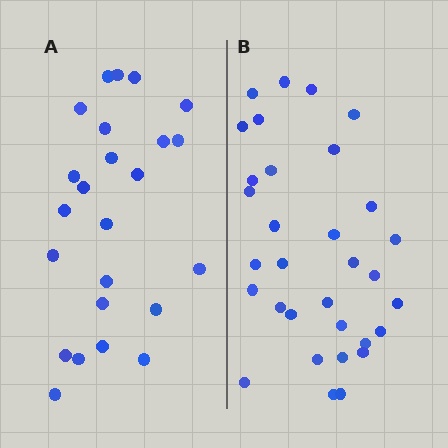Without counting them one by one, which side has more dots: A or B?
Region B (the right region) has more dots.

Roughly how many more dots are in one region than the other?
Region B has roughly 8 or so more dots than region A.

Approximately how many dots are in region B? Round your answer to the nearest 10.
About 30 dots. (The exact count is 32, which rounds to 30.)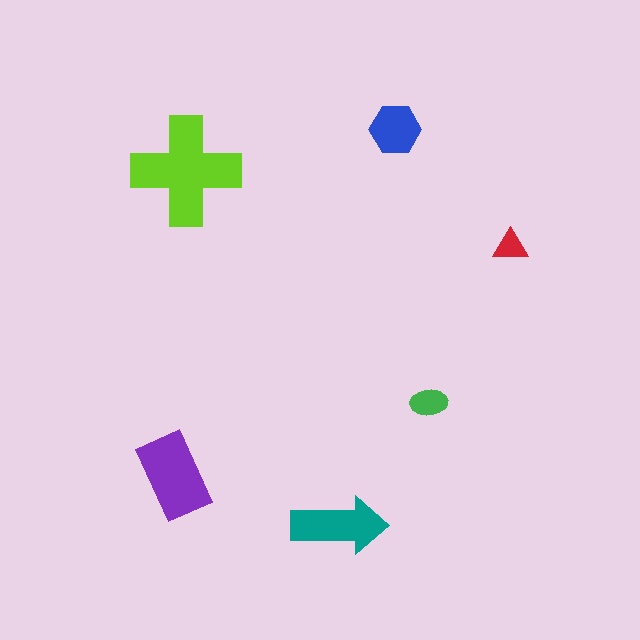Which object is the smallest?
The red triangle.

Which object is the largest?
The lime cross.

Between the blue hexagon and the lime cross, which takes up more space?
The lime cross.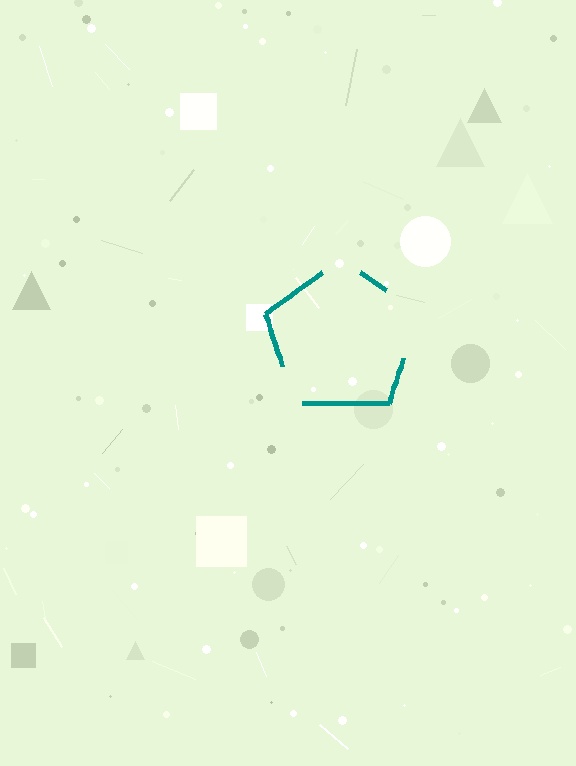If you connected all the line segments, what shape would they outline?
They would outline a pentagon.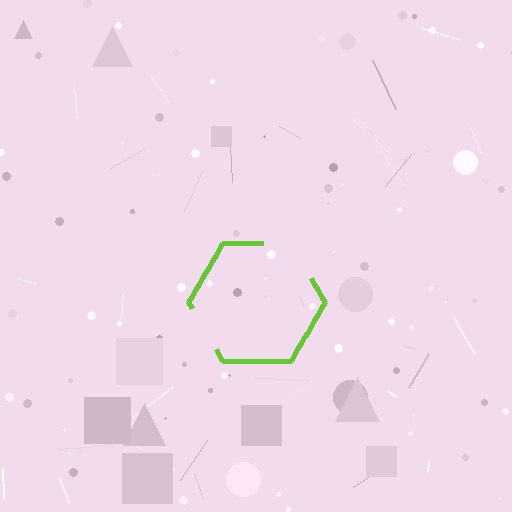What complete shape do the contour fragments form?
The contour fragments form a hexagon.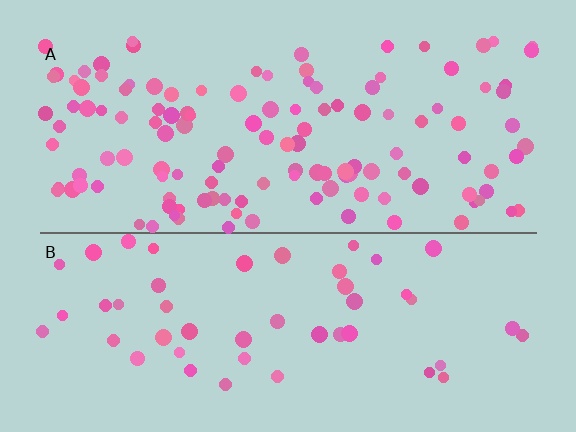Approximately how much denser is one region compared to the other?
Approximately 2.6× — region A over region B.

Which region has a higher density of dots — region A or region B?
A (the top).